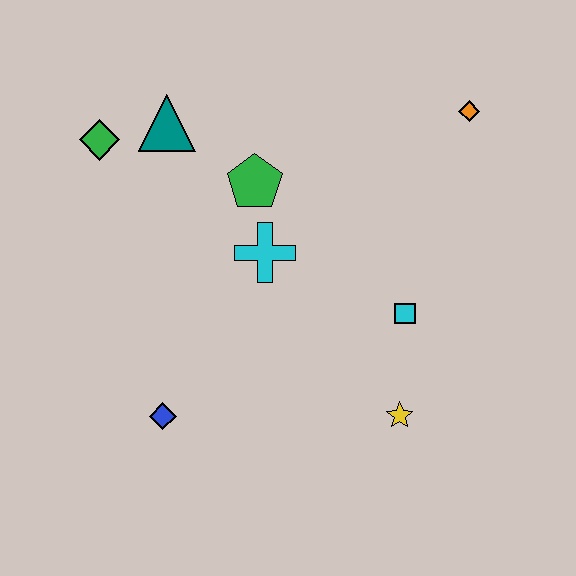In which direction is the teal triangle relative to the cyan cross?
The teal triangle is above the cyan cross.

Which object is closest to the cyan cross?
The green pentagon is closest to the cyan cross.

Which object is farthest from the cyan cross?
The orange diamond is farthest from the cyan cross.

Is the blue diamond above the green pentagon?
No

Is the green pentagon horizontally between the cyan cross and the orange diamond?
No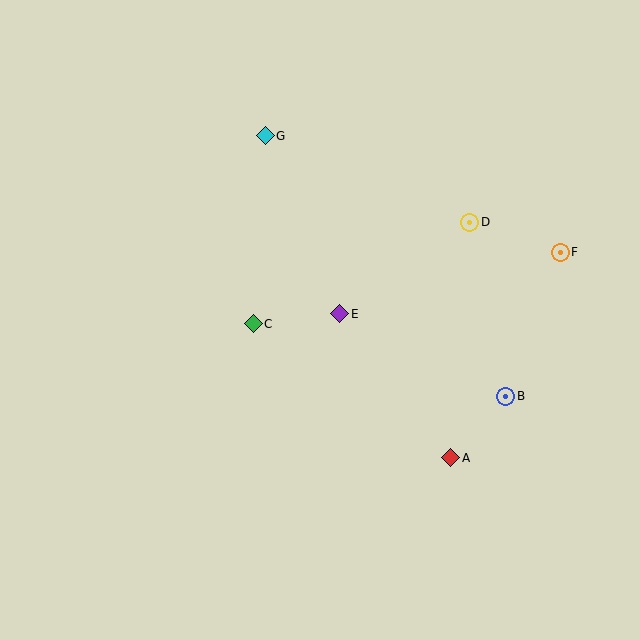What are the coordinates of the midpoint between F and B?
The midpoint between F and B is at (533, 324).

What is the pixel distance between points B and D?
The distance between B and D is 177 pixels.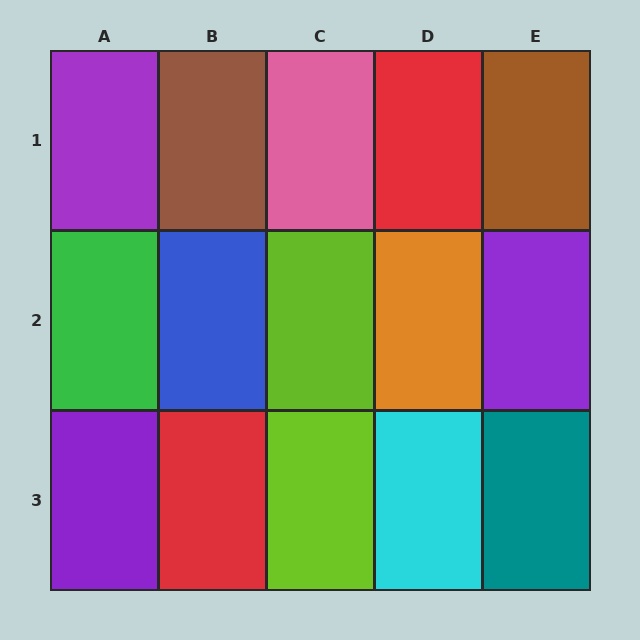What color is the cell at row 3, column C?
Lime.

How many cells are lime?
2 cells are lime.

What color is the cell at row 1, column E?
Brown.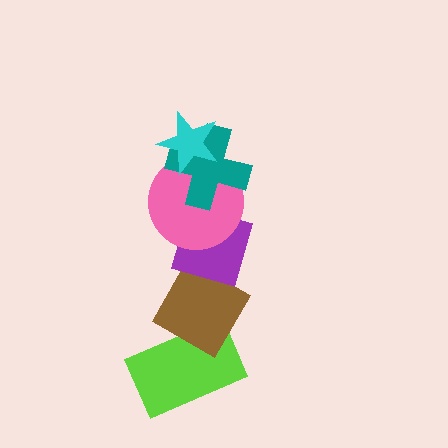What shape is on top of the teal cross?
The cyan star is on top of the teal cross.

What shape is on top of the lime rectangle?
The brown diamond is on top of the lime rectangle.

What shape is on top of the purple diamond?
The pink circle is on top of the purple diamond.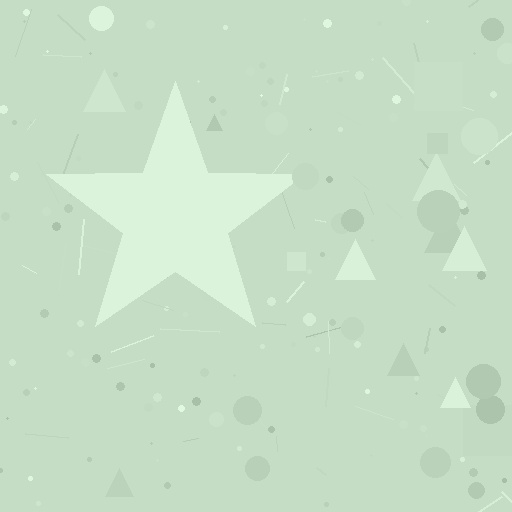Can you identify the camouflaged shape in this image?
The camouflaged shape is a star.